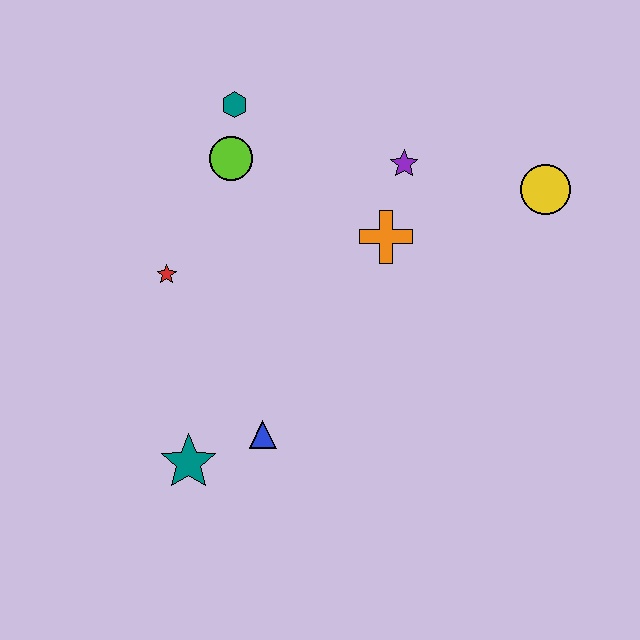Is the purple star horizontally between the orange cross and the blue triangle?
No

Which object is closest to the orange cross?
The purple star is closest to the orange cross.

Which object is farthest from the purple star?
The teal star is farthest from the purple star.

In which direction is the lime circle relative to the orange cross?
The lime circle is to the left of the orange cross.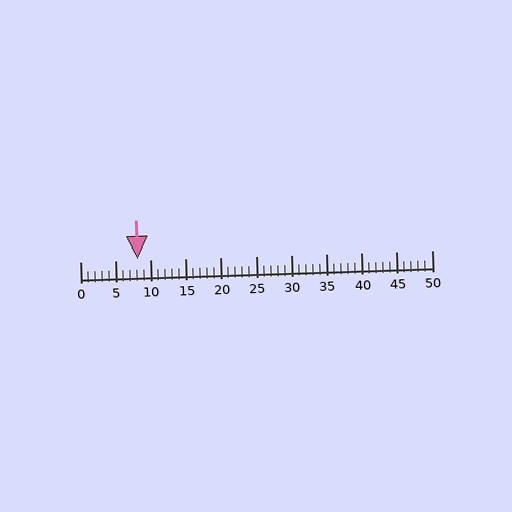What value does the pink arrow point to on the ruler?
The pink arrow points to approximately 8.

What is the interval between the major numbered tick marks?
The major tick marks are spaced 5 units apart.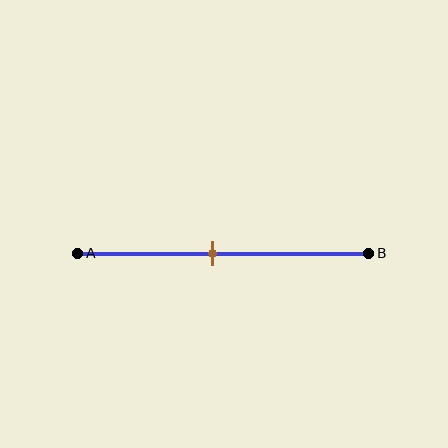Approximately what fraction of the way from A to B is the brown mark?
The brown mark is approximately 45% of the way from A to B.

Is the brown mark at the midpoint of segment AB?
No, the mark is at about 45% from A, not at the 50% midpoint.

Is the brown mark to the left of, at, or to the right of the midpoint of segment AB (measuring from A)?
The brown mark is to the left of the midpoint of segment AB.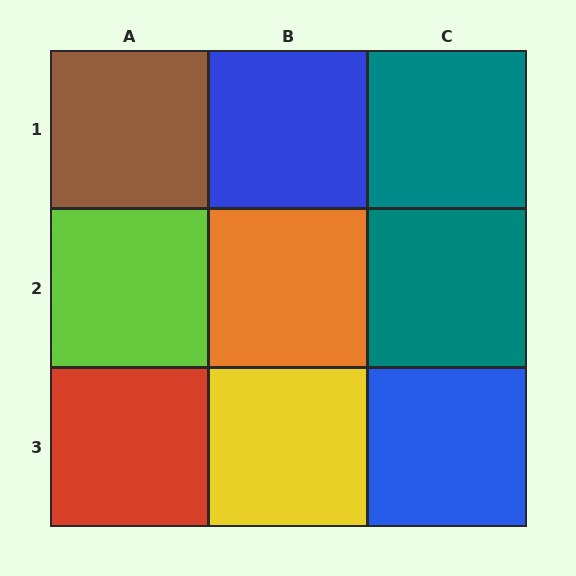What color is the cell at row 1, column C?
Teal.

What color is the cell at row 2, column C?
Teal.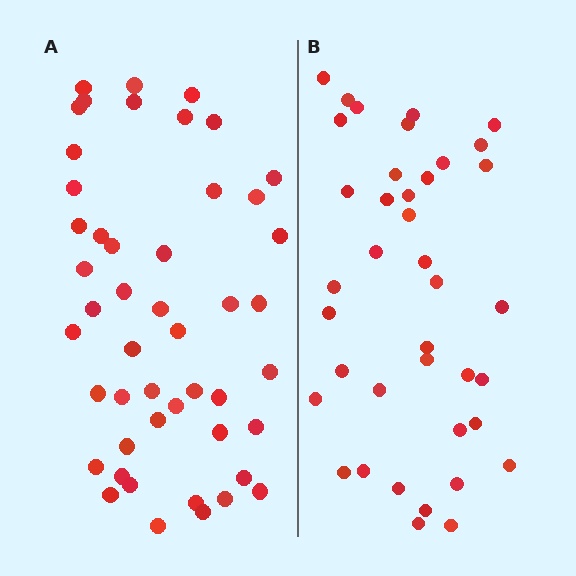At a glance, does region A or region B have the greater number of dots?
Region A (the left region) has more dots.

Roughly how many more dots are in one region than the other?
Region A has roughly 8 or so more dots than region B.